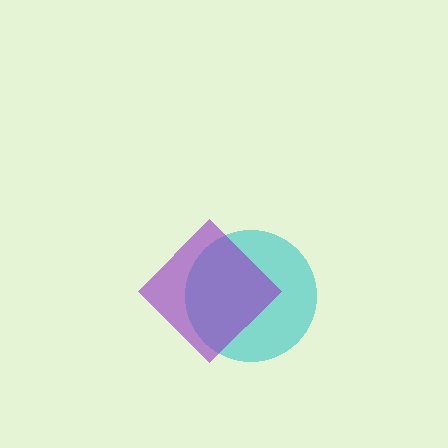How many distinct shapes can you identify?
There are 2 distinct shapes: a cyan circle, a purple diamond.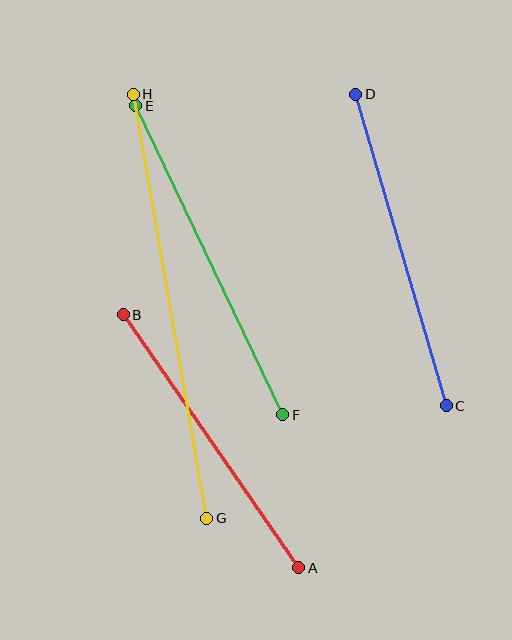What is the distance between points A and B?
The distance is approximately 308 pixels.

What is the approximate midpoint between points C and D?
The midpoint is at approximately (401, 250) pixels.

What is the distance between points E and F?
The distance is approximately 342 pixels.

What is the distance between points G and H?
The distance is approximately 430 pixels.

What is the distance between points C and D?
The distance is approximately 325 pixels.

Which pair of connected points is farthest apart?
Points G and H are farthest apart.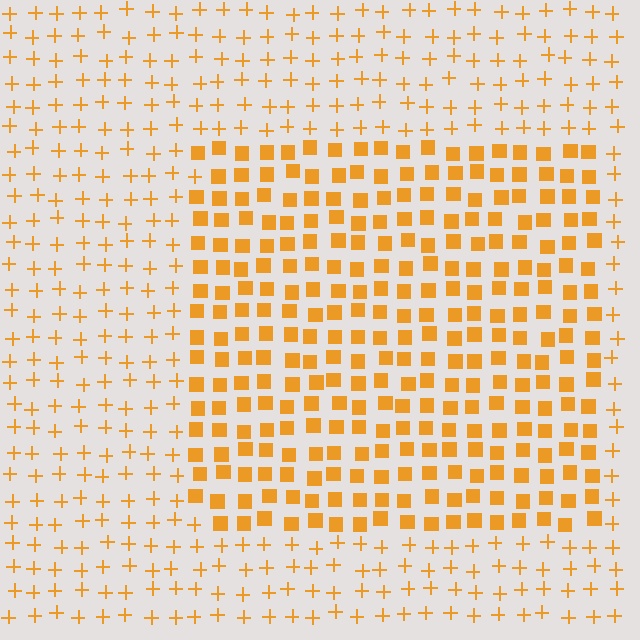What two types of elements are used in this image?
The image uses squares inside the rectangle region and plus signs outside it.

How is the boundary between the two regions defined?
The boundary is defined by a change in element shape: squares inside vs. plus signs outside. All elements share the same color and spacing.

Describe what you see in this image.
The image is filled with small orange elements arranged in a uniform grid. A rectangle-shaped region contains squares, while the surrounding area contains plus signs. The boundary is defined purely by the change in element shape.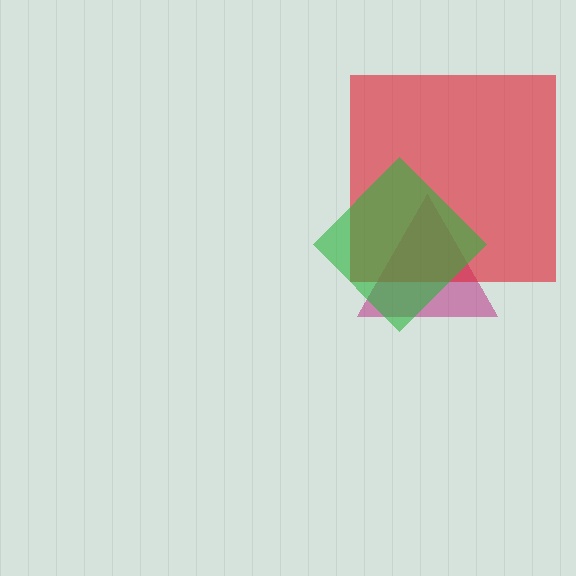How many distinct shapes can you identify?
There are 3 distinct shapes: a magenta triangle, a red square, a green diamond.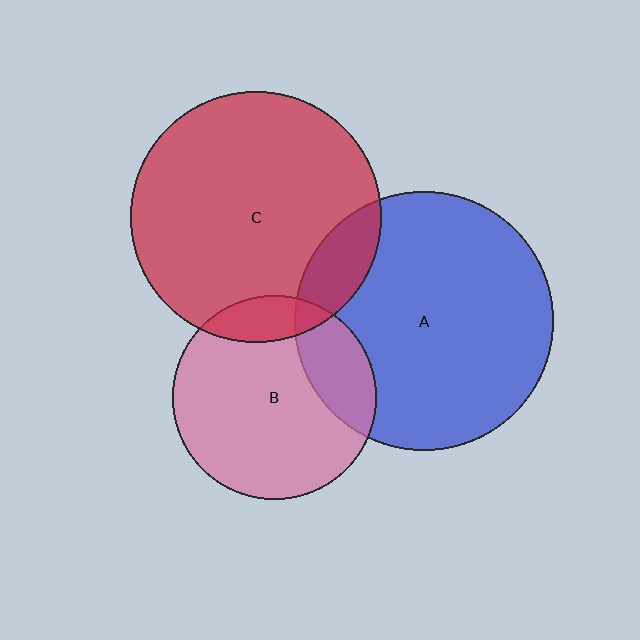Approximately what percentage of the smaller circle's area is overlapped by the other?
Approximately 15%.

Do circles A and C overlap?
Yes.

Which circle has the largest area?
Circle A (blue).